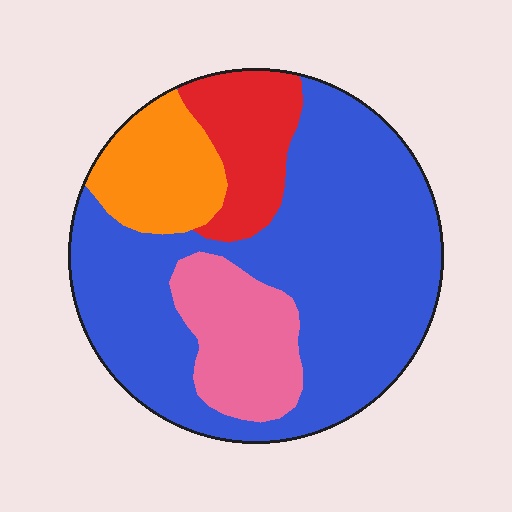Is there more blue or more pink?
Blue.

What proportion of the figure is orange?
Orange takes up about one eighth (1/8) of the figure.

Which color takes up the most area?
Blue, at roughly 60%.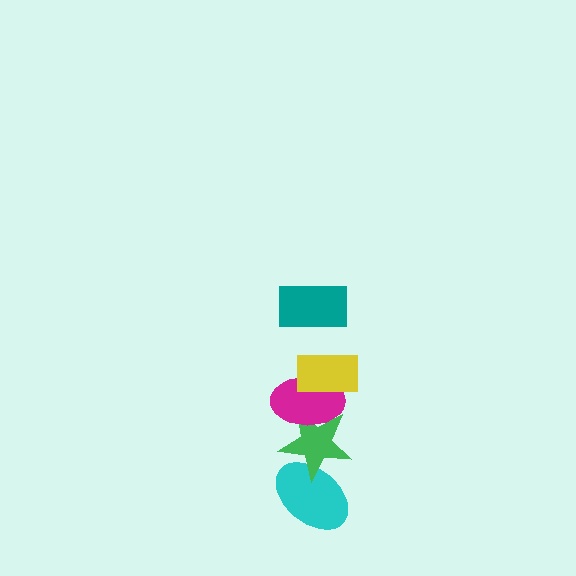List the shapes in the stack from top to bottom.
From top to bottom: the teal rectangle, the yellow rectangle, the magenta ellipse, the green star, the cyan ellipse.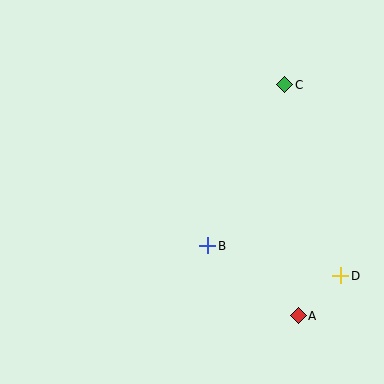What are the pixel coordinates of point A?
Point A is at (298, 316).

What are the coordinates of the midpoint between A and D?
The midpoint between A and D is at (320, 296).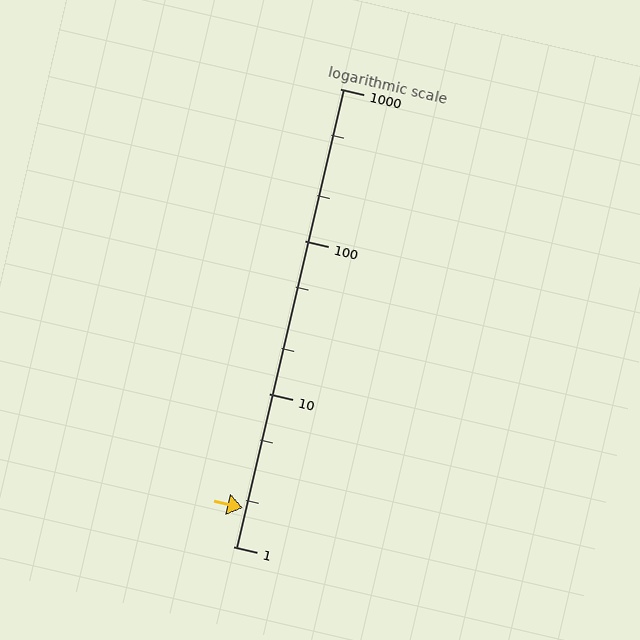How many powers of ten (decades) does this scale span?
The scale spans 3 decades, from 1 to 1000.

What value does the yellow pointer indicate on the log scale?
The pointer indicates approximately 1.8.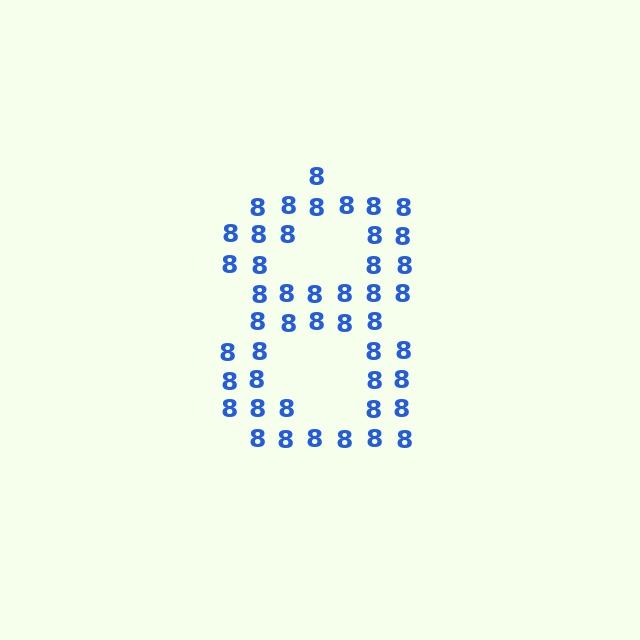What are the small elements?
The small elements are digit 8's.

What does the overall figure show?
The overall figure shows the digit 8.